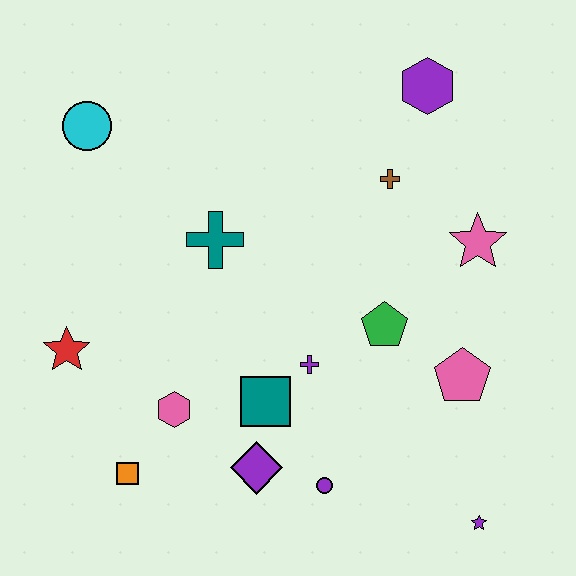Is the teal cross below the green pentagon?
No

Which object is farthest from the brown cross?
The orange square is farthest from the brown cross.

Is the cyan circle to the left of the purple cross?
Yes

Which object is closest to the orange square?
The pink hexagon is closest to the orange square.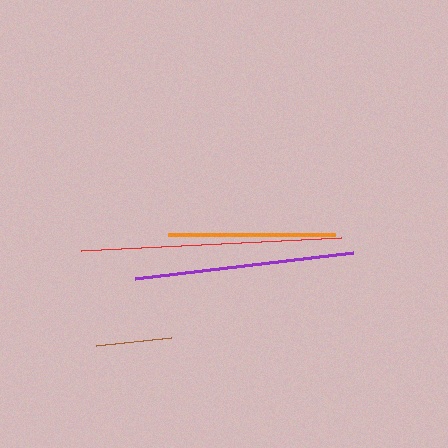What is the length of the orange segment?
The orange segment is approximately 166 pixels long.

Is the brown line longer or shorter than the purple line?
The purple line is longer than the brown line.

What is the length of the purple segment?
The purple segment is approximately 219 pixels long.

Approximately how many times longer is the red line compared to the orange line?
The red line is approximately 1.6 times the length of the orange line.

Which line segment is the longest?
The red line is the longest at approximately 260 pixels.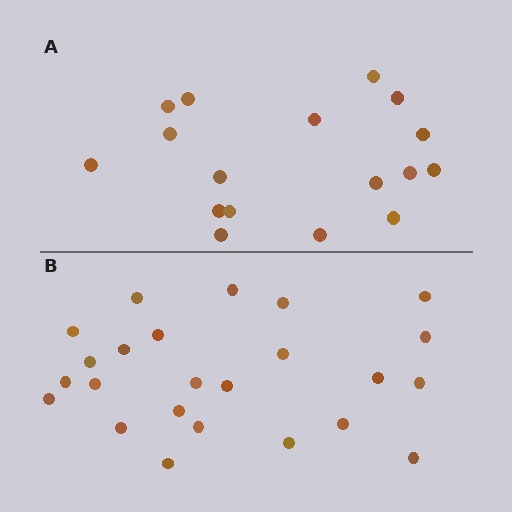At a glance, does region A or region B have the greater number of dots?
Region B (the bottom region) has more dots.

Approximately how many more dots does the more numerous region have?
Region B has roughly 8 or so more dots than region A.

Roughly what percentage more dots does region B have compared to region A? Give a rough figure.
About 40% more.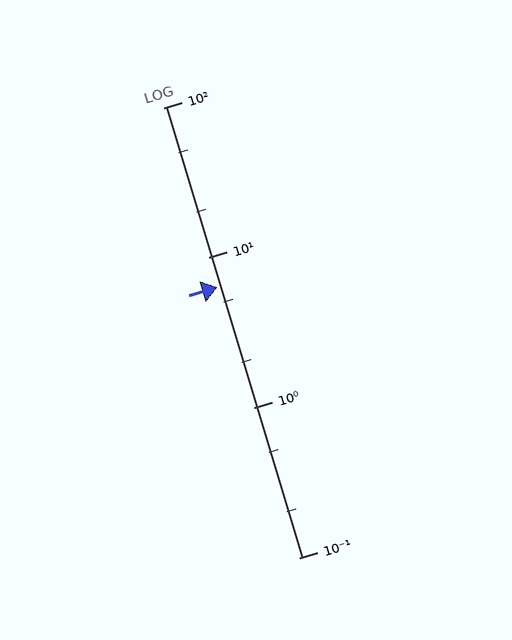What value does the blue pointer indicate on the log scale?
The pointer indicates approximately 6.4.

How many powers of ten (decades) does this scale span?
The scale spans 3 decades, from 0.1 to 100.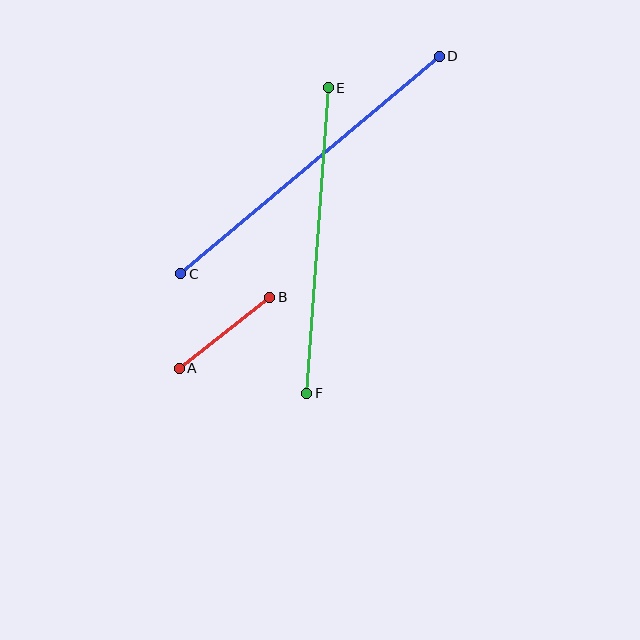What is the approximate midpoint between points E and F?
The midpoint is at approximately (318, 240) pixels.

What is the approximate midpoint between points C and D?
The midpoint is at approximately (310, 165) pixels.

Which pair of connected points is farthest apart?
Points C and D are farthest apart.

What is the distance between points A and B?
The distance is approximately 115 pixels.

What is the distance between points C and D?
The distance is approximately 338 pixels.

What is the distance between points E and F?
The distance is approximately 306 pixels.